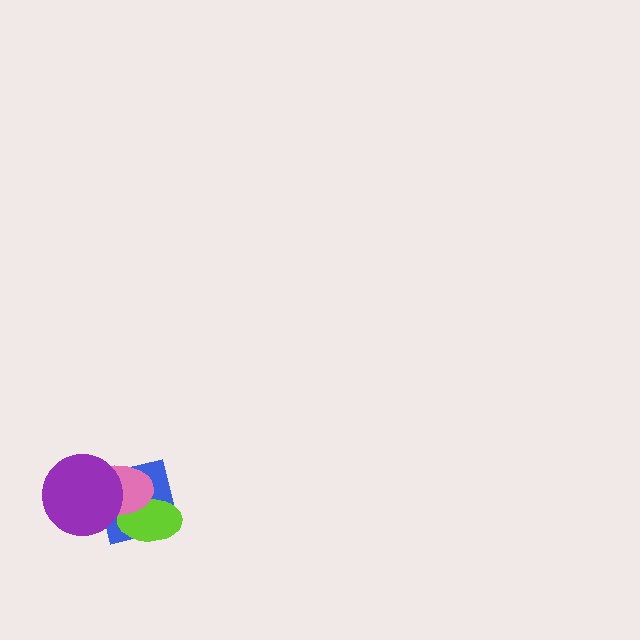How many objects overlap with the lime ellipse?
2 objects overlap with the lime ellipse.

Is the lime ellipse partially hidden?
Yes, it is partially covered by another shape.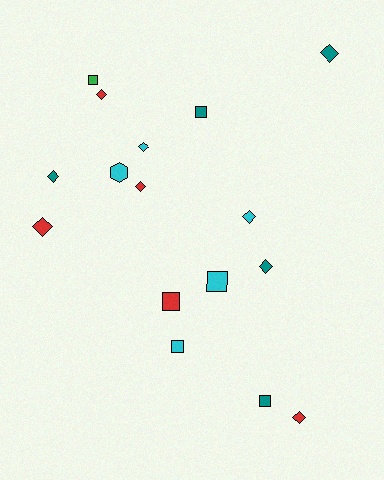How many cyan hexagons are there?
There is 1 cyan hexagon.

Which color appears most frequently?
Red, with 5 objects.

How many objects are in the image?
There are 16 objects.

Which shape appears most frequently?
Diamond, with 9 objects.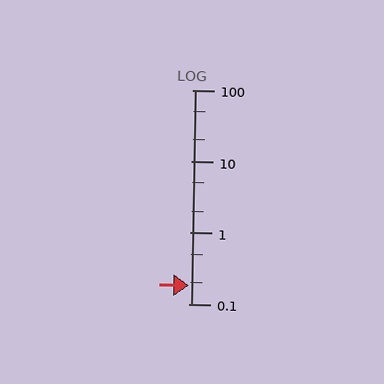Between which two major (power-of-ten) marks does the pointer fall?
The pointer is between 0.1 and 1.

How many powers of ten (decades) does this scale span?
The scale spans 3 decades, from 0.1 to 100.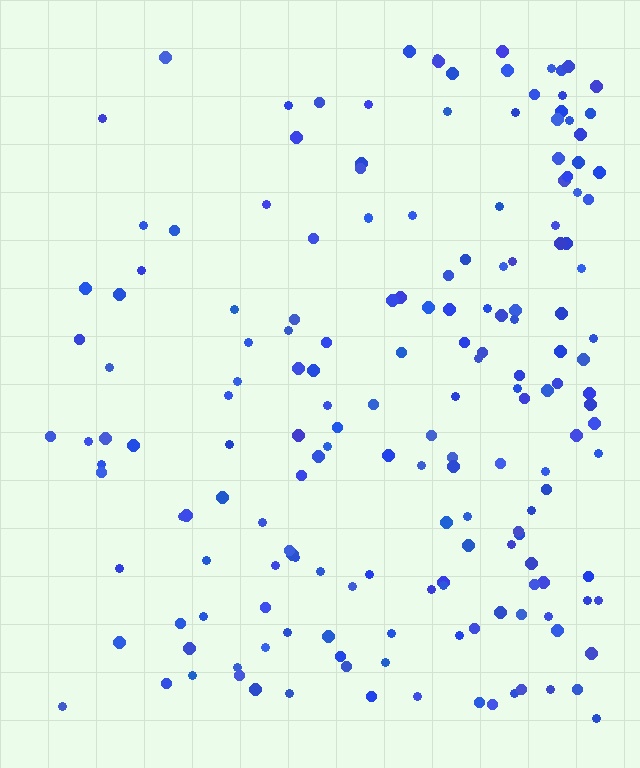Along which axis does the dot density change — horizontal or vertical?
Horizontal.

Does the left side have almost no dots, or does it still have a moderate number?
Still a moderate number, just noticeably fewer than the right.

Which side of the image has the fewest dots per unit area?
The left.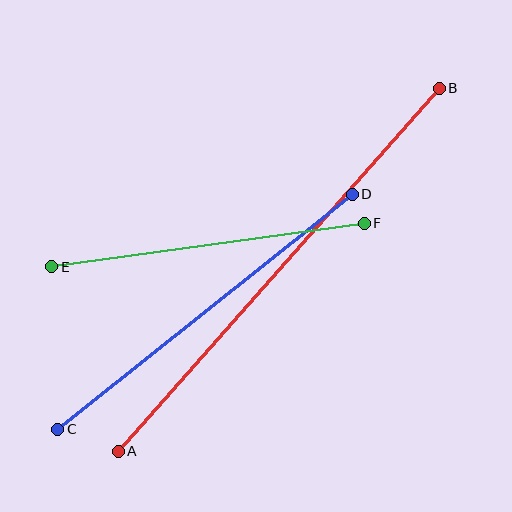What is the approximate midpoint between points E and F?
The midpoint is at approximately (208, 245) pixels.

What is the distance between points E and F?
The distance is approximately 315 pixels.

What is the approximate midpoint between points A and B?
The midpoint is at approximately (279, 270) pixels.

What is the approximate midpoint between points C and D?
The midpoint is at approximately (205, 312) pixels.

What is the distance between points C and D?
The distance is approximately 377 pixels.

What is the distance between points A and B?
The distance is approximately 484 pixels.